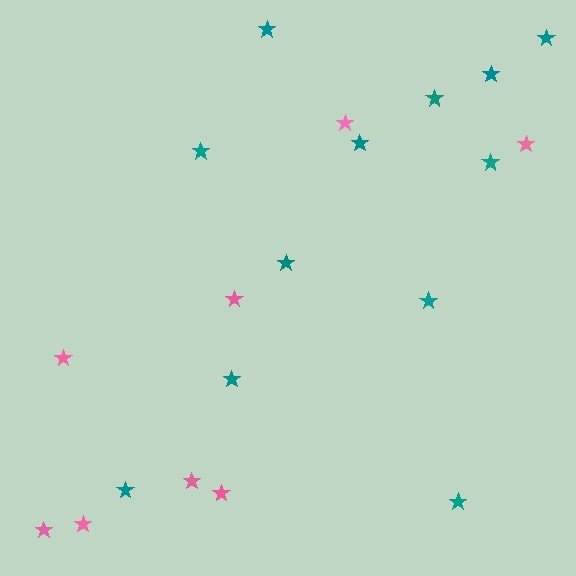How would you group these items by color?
There are 2 groups: one group of teal stars (12) and one group of pink stars (8).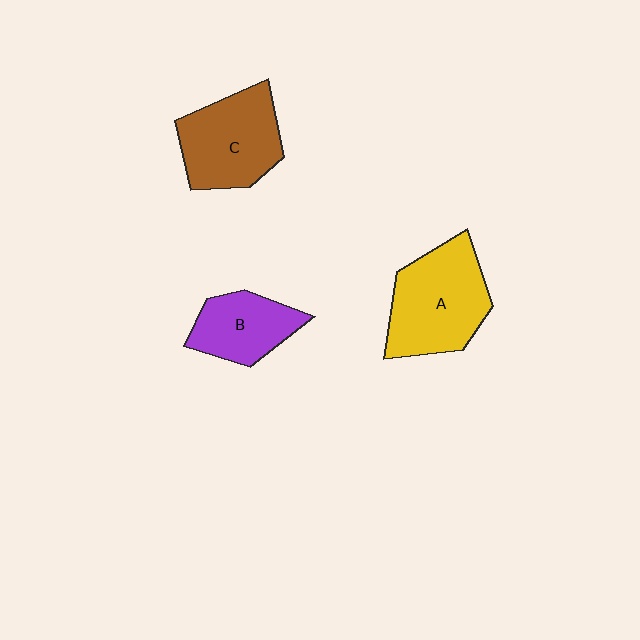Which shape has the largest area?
Shape A (yellow).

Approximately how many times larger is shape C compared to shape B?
Approximately 1.4 times.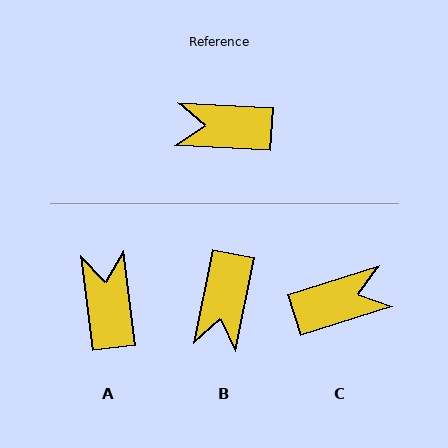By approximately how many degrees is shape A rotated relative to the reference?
Approximately 79 degrees clockwise.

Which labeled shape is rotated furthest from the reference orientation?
C, about 159 degrees away.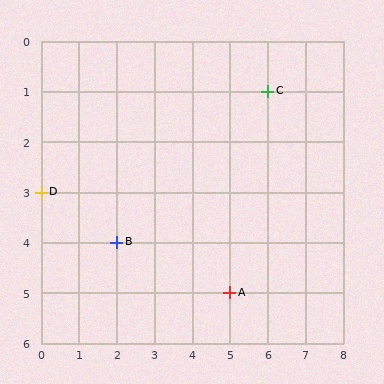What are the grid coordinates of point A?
Point A is at grid coordinates (5, 5).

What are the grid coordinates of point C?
Point C is at grid coordinates (6, 1).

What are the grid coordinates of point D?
Point D is at grid coordinates (0, 3).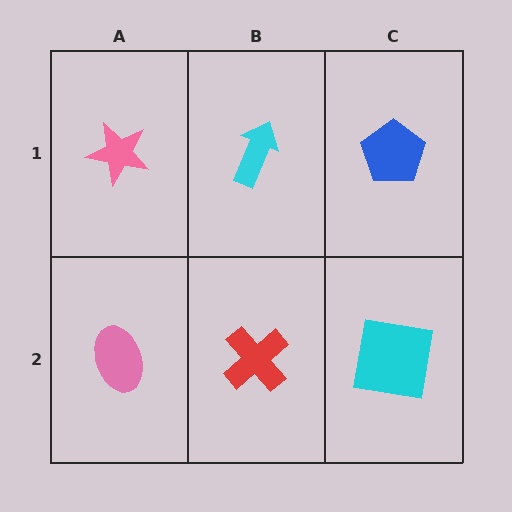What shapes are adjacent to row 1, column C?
A cyan square (row 2, column C), a cyan arrow (row 1, column B).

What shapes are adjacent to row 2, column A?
A pink star (row 1, column A), a red cross (row 2, column B).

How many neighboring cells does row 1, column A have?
2.